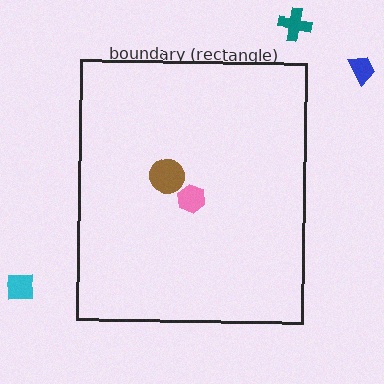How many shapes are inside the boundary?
2 inside, 3 outside.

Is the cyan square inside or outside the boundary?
Outside.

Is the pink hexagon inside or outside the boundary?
Inside.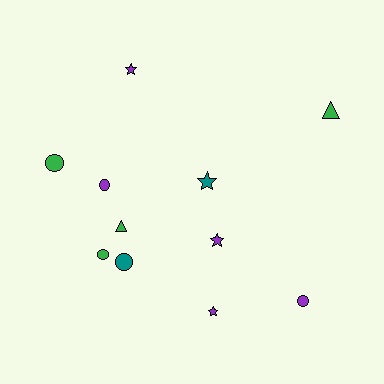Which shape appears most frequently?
Circle, with 5 objects.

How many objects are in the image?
There are 11 objects.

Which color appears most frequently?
Purple, with 5 objects.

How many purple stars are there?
There are 3 purple stars.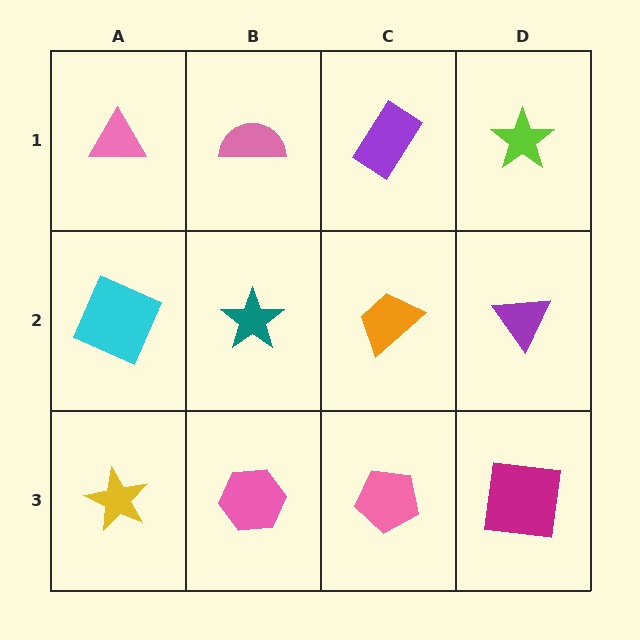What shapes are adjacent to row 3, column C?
An orange trapezoid (row 2, column C), a pink hexagon (row 3, column B), a magenta square (row 3, column D).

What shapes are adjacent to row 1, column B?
A teal star (row 2, column B), a pink triangle (row 1, column A), a purple rectangle (row 1, column C).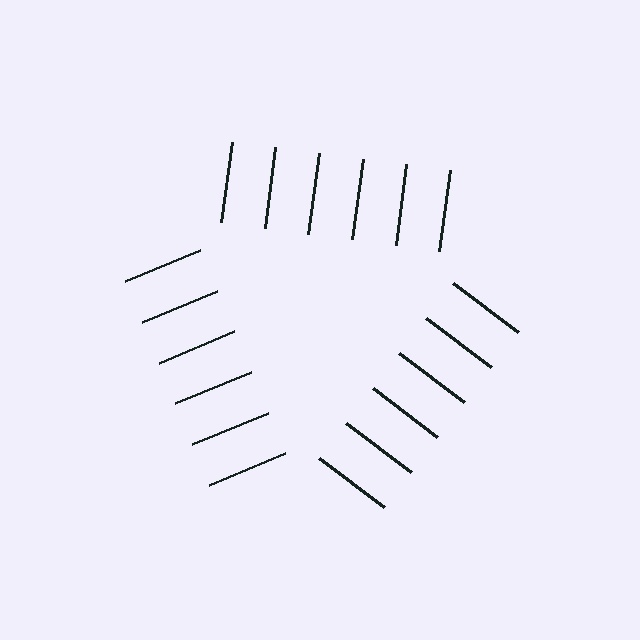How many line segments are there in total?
18 — 6 along each of the 3 edges.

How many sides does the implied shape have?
3 sides — the line-ends trace a triangle.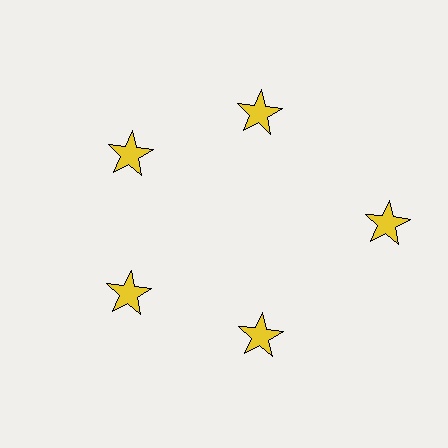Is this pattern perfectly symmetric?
No. The 5 yellow stars are arranged in a ring, but one element near the 3 o'clock position is pushed outward from the center, breaking the 5-fold rotational symmetry.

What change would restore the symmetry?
The symmetry would be restored by moving it inward, back onto the ring so that all 5 stars sit at equal angles and equal distance from the center.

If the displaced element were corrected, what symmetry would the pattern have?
It would have 5-fold rotational symmetry — the pattern would map onto itself every 72 degrees.